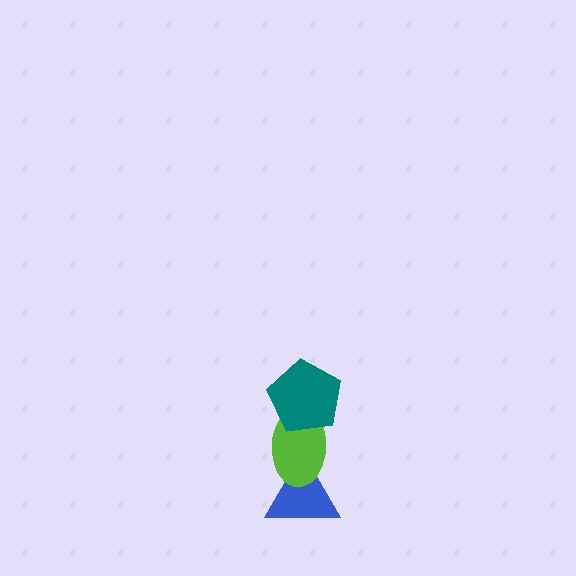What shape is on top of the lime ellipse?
The teal pentagon is on top of the lime ellipse.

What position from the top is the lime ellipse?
The lime ellipse is 2nd from the top.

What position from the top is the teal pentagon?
The teal pentagon is 1st from the top.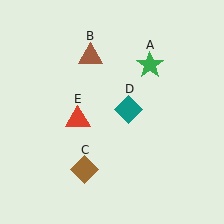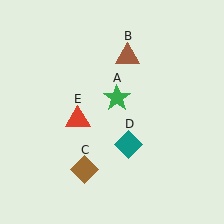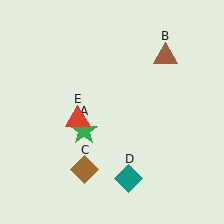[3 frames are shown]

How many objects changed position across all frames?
3 objects changed position: green star (object A), brown triangle (object B), teal diamond (object D).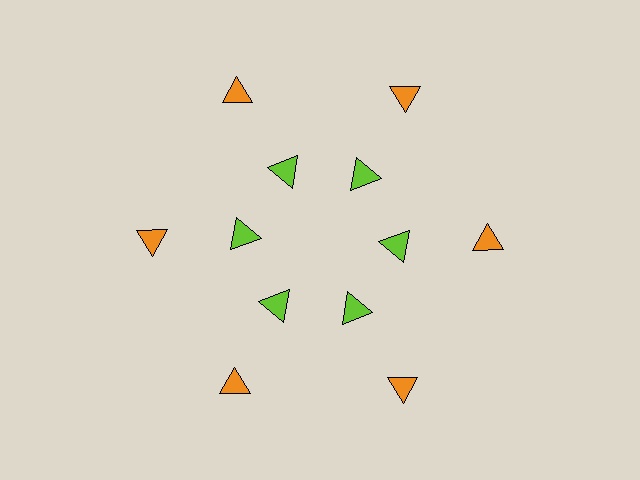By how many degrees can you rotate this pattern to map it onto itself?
The pattern maps onto itself every 60 degrees of rotation.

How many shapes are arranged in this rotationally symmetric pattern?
There are 12 shapes, arranged in 6 groups of 2.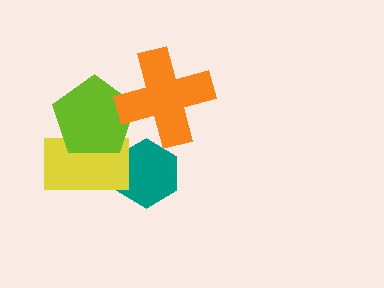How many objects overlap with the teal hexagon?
1 object overlaps with the teal hexagon.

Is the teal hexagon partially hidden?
Yes, it is partially covered by another shape.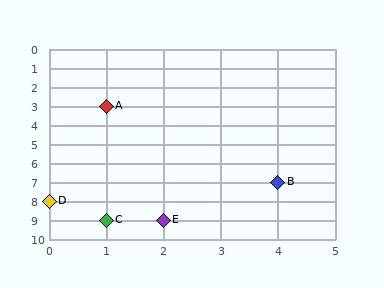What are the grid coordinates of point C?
Point C is at grid coordinates (1, 9).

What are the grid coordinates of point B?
Point B is at grid coordinates (4, 7).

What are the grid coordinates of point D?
Point D is at grid coordinates (0, 8).